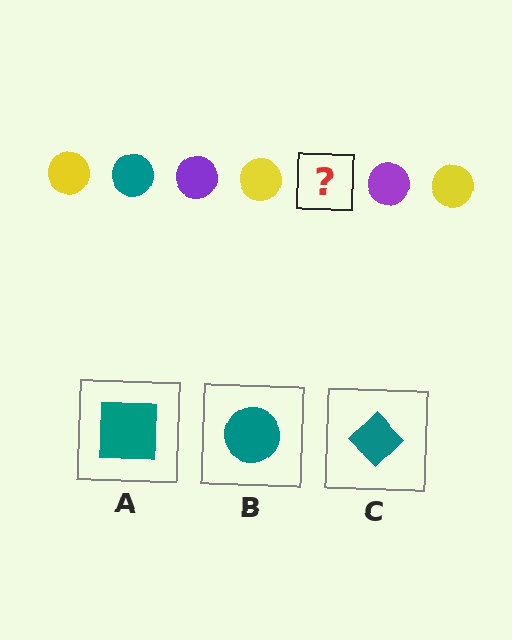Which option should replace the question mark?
Option B.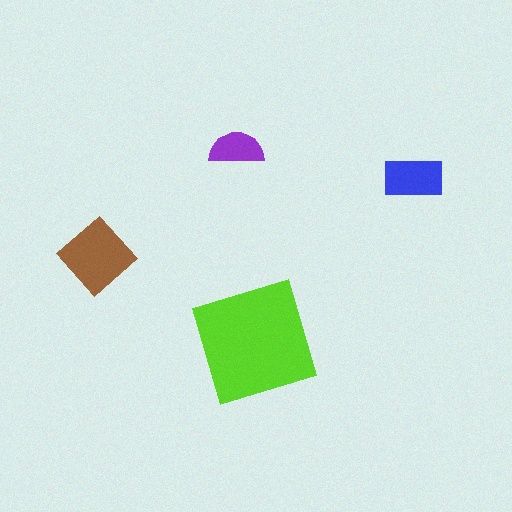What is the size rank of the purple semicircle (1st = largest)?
4th.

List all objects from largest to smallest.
The lime square, the brown diamond, the blue rectangle, the purple semicircle.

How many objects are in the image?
There are 4 objects in the image.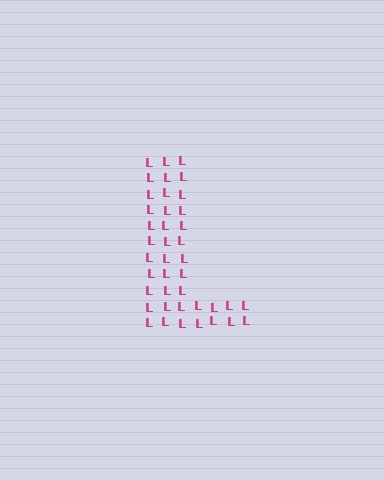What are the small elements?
The small elements are letter L's.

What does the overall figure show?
The overall figure shows the letter L.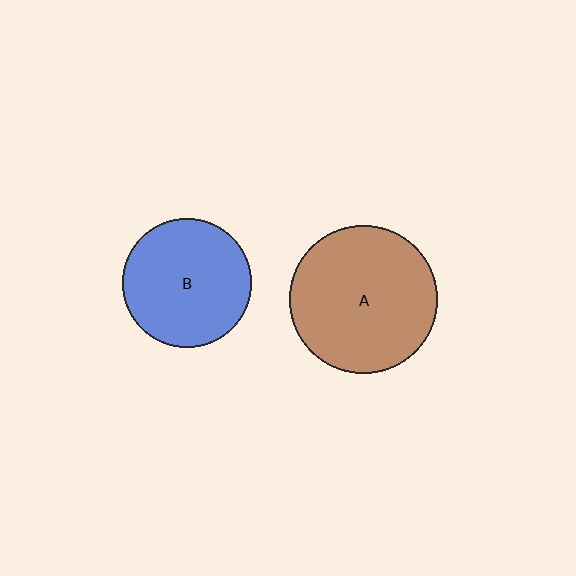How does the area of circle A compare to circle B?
Approximately 1.3 times.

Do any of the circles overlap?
No, none of the circles overlap.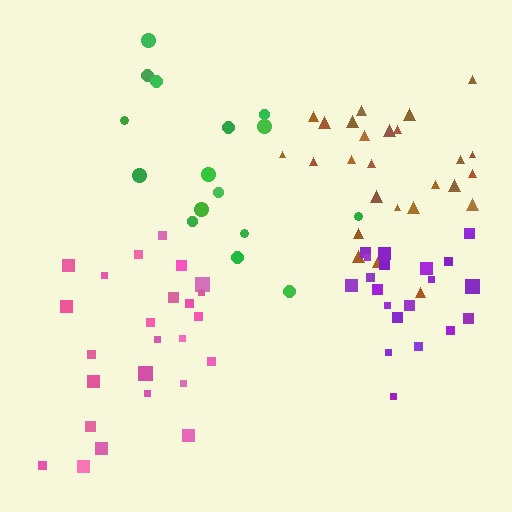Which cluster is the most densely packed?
Purple.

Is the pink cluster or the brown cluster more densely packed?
Brown.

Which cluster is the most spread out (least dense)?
Green.